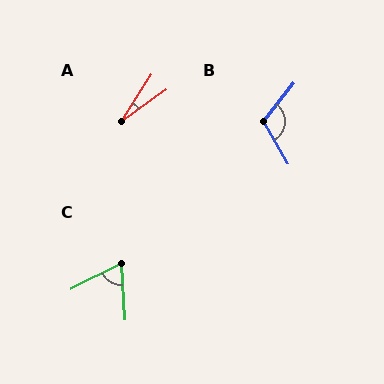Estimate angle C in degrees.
Approximately 68 degrees.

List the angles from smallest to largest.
A (21°), C (68°), B (112°).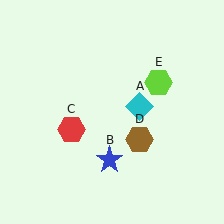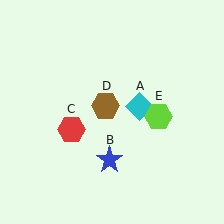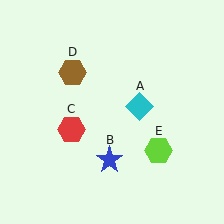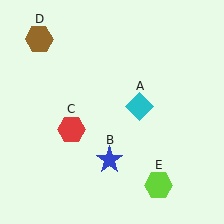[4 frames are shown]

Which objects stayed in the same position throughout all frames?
Cyan diamond (object A) and blue star (object B) and red hexagon (object C) remained stationary.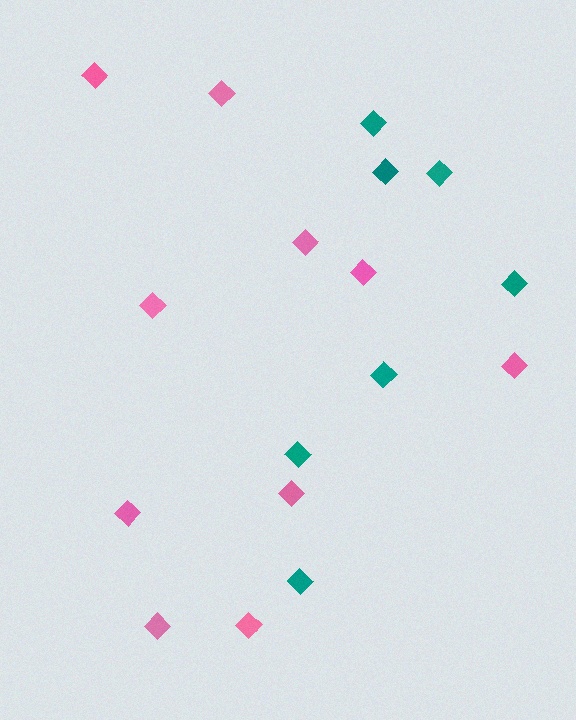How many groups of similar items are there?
There are 2 groups: one group of teal diamonds (7) and one group of pink diamonds (10).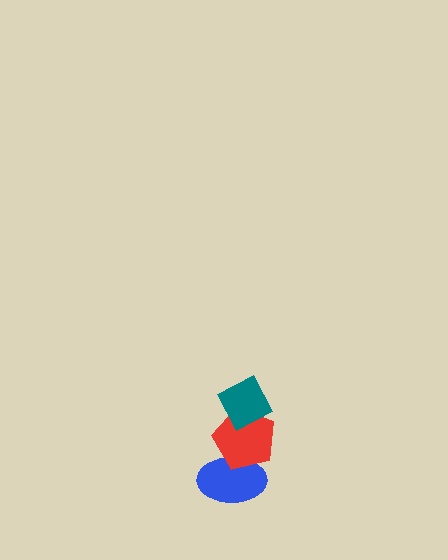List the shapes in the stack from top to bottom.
From top to bottom: the teal diamond, the red pentagon, the blue ellipse.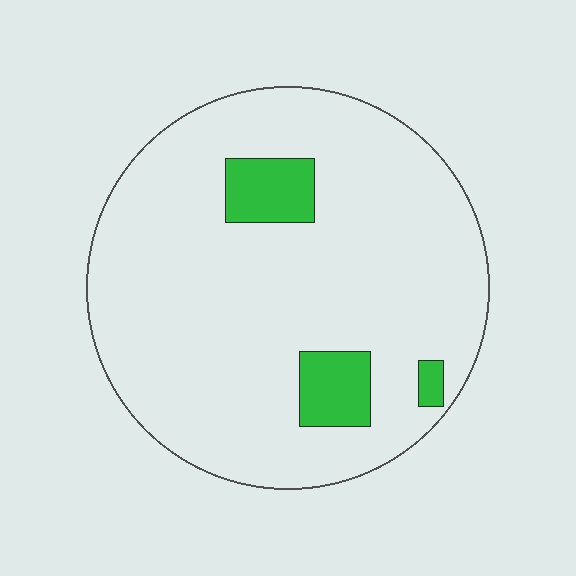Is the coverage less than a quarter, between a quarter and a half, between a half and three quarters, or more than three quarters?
Less than a quarter.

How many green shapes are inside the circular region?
3.